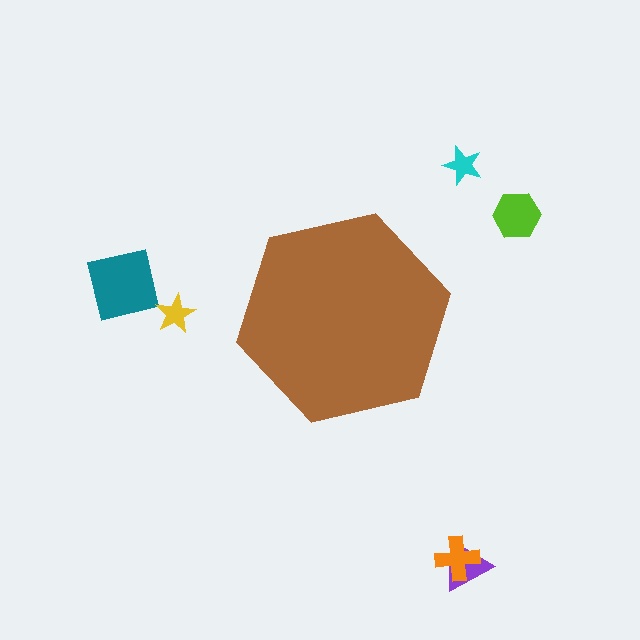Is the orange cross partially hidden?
No, the orange cross is fully visible.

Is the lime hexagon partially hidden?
No, the lime hexagon is fully visible.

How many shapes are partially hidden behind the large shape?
0 shapes are partially hidden.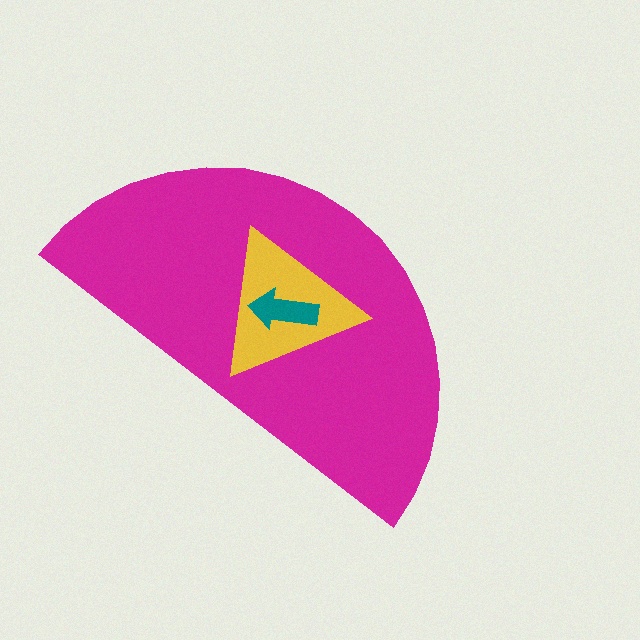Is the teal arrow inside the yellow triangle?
Yes.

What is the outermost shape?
The magenta semicircle.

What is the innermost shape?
The teal arrow.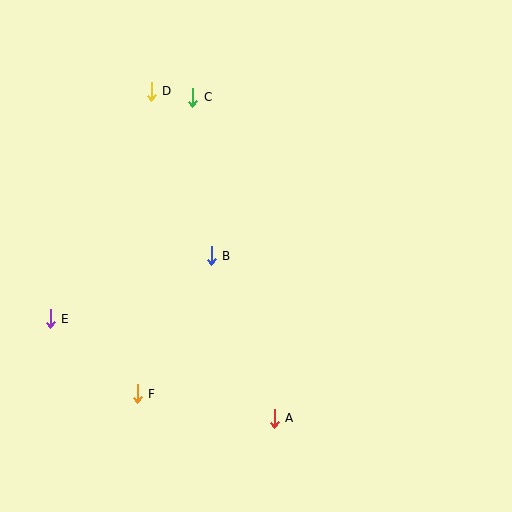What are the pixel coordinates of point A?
Point A is at (274, 418).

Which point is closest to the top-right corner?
Point C is closest to the top-right corner.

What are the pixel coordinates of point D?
Point D is at (151, 91).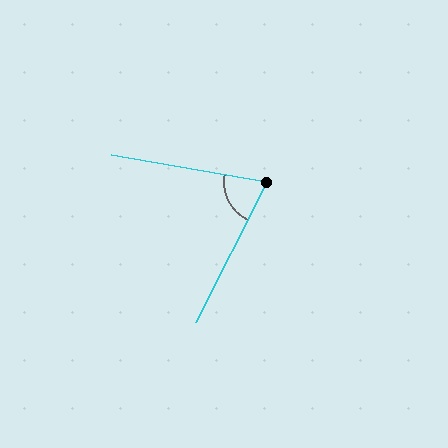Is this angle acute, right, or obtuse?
It is acute.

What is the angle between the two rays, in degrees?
Approximately 73 degrees.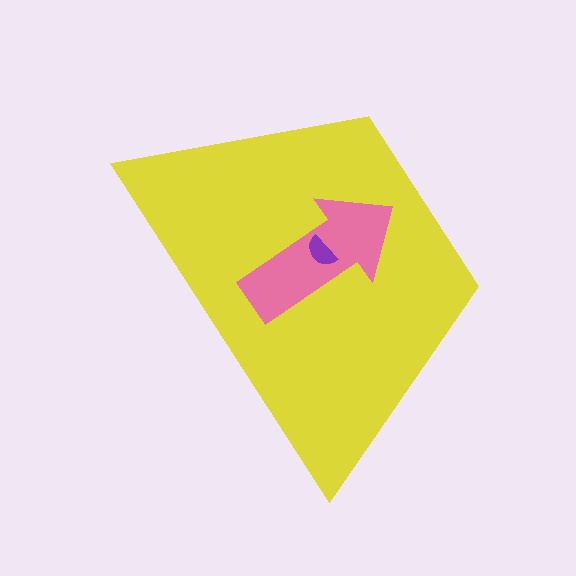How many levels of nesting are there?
3.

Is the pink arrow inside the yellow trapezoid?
Yes.